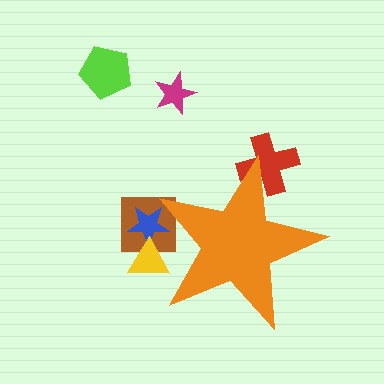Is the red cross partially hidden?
Yes, the red cross is partially hidden behind the orange star.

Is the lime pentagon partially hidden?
No, the lime pentagon is fully visible.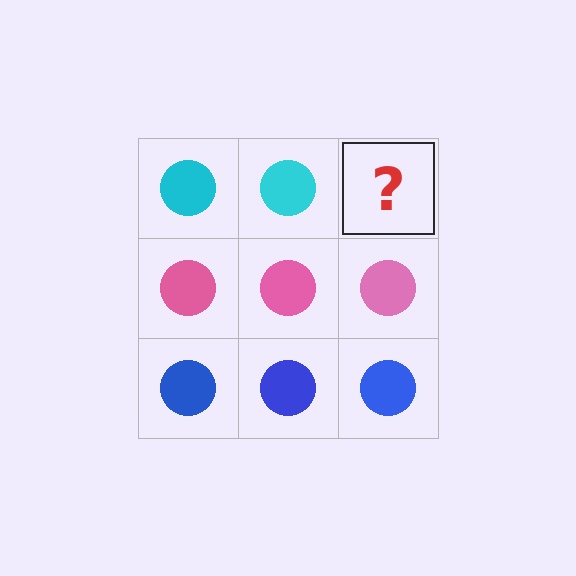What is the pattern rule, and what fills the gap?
The rule is that each row has a consistent color. The gap should be filled with a cyan circle.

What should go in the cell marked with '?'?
The missing cell should contain a cyan circle.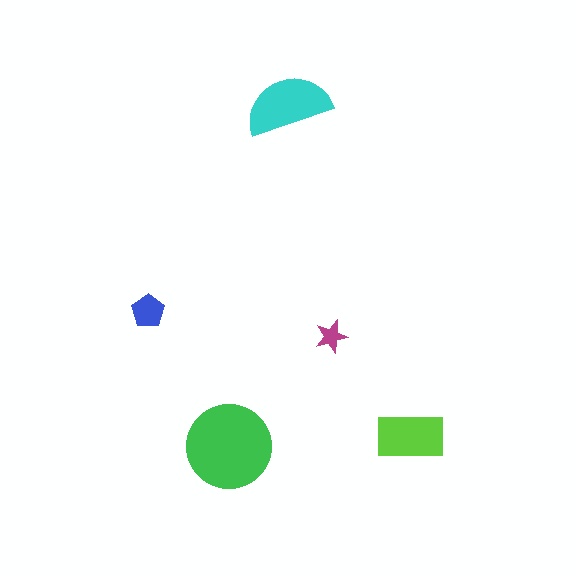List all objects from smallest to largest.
The magenta star, the blue pentagon, the lime rectangle, the cyan semicircle, the green circle.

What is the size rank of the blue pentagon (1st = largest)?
4th.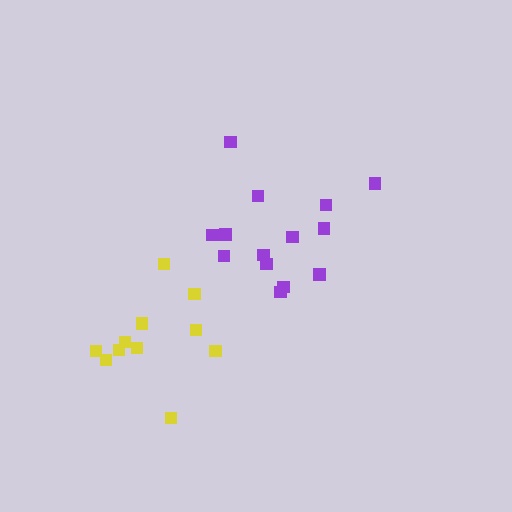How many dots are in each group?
Group 1: 14 dots, Group 2: 11 dots (25 total).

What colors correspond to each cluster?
The clusters are colored: purple, yellow.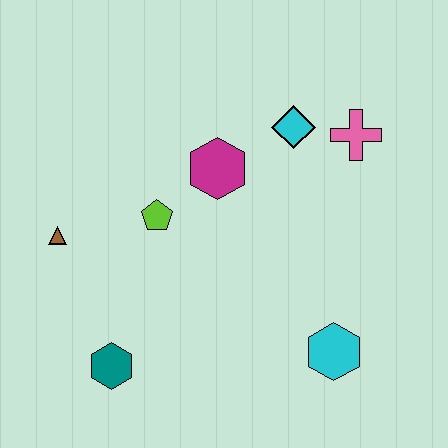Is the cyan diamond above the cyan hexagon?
Yes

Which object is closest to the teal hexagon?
The brown triangle is closest to the teal hexagon.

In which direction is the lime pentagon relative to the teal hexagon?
The lime pentagon is above the teal hexagon.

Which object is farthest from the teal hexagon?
The pink cross is farthest from the teal hexagon.